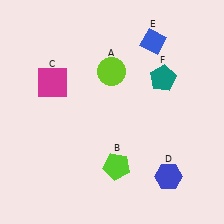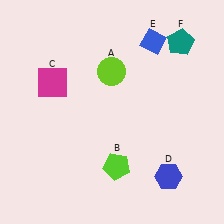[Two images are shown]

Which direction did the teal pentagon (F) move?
The teal pentagon (F) moved up.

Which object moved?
The teal pentagon (F) moved up.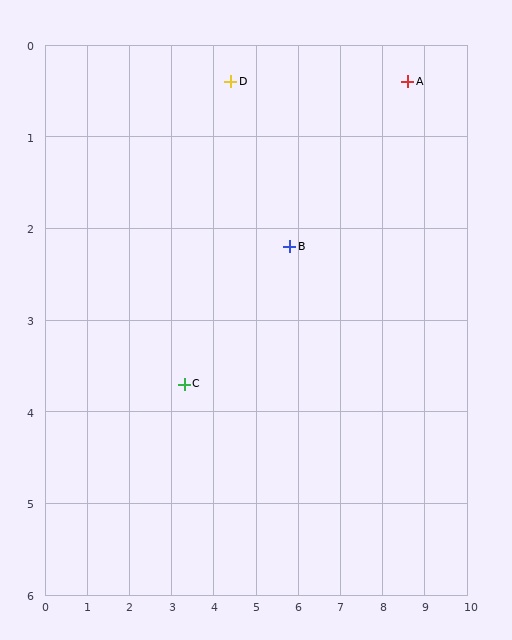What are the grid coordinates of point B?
Point B is at approximately (5.8, 2.2).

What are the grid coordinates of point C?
Point C is at approximately (3.3, 3.7).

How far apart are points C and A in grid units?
Points C and A are about 6.2 grid units apart.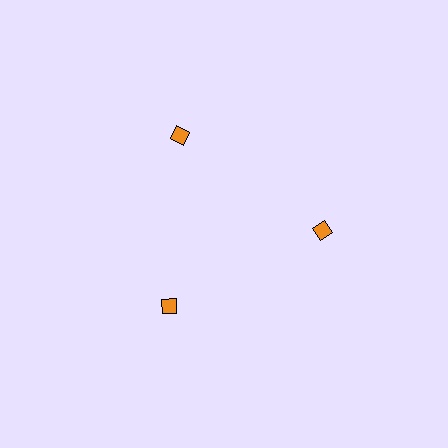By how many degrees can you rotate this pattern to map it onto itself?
The pattern maps onto itself every 120 degrees of rotation.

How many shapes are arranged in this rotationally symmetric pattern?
There are 3 shapes, arranged in 3 groups of 1.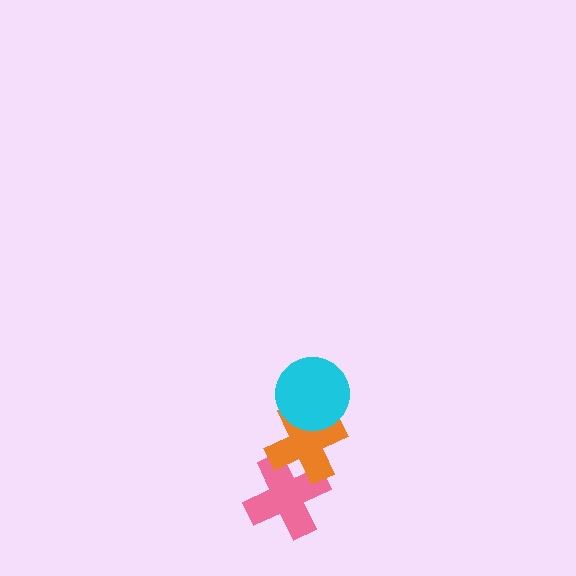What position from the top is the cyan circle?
The cyan circle is 1st from the top.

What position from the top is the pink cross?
The pink cross is 3rd from the top.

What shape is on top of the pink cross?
The orange cross is on top of the pink cross.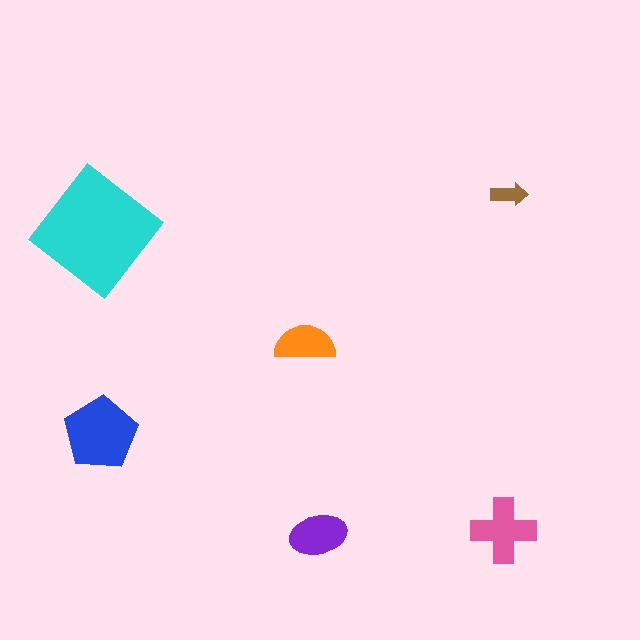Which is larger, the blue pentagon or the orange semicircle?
The blue pentagon.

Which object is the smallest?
The brown arrow.